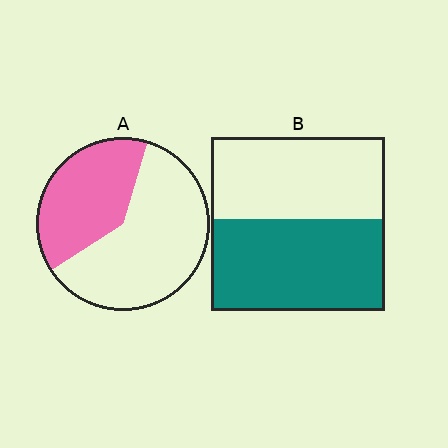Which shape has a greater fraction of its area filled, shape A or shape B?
Shape B.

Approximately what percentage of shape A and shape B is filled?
A is approximately 40% and B is approximately 55%.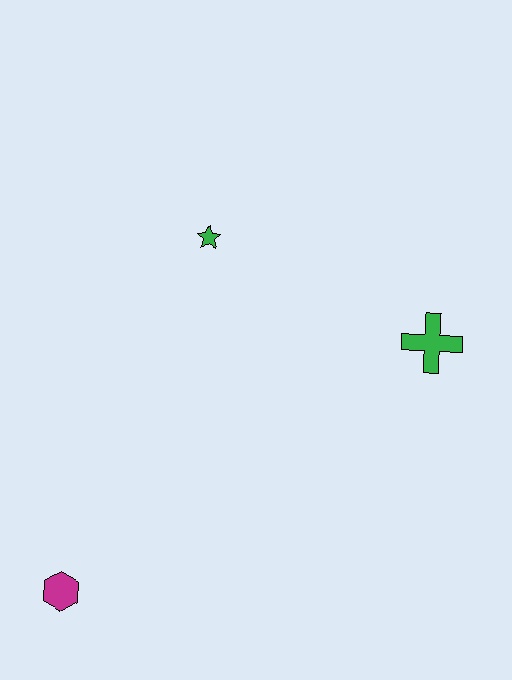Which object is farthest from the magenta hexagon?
The green cross is farthest from the magenta hexagon.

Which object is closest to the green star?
The green cross is closest to the green star.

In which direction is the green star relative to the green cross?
The green star is to the left of the green cross.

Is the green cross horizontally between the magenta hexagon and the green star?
No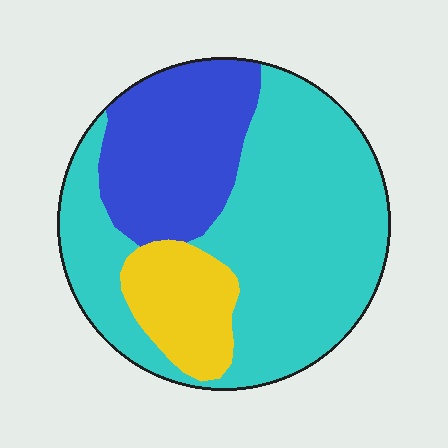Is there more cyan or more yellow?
Cyan.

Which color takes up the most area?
Cyan, at roughly 60%.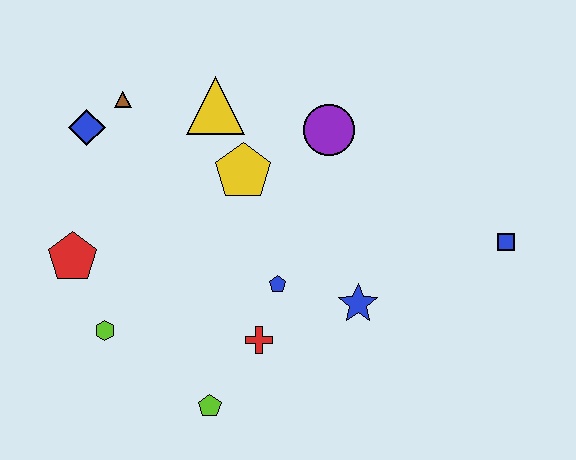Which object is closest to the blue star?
The blue pentagon is closest to the blue star.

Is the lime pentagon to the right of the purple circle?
No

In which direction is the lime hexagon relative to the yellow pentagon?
The lime hexagon is below the yellow pentagon.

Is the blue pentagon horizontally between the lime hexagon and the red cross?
No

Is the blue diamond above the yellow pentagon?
Yes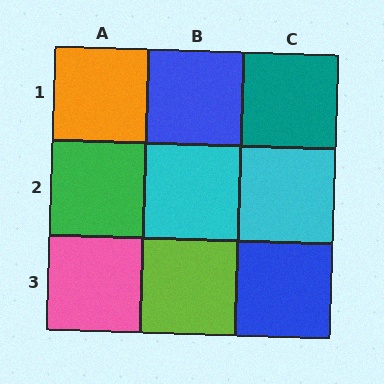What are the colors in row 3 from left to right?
Pink, lime, blue.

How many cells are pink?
1 cell is pink.